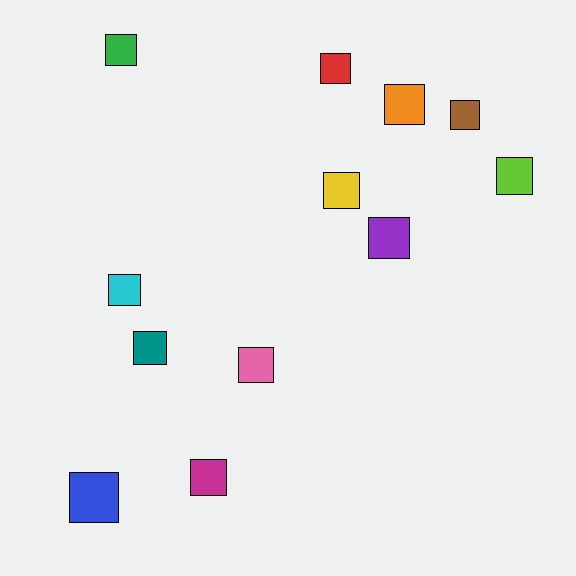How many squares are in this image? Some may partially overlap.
There are 12 squares.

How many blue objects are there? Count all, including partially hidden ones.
There is 1 blue object.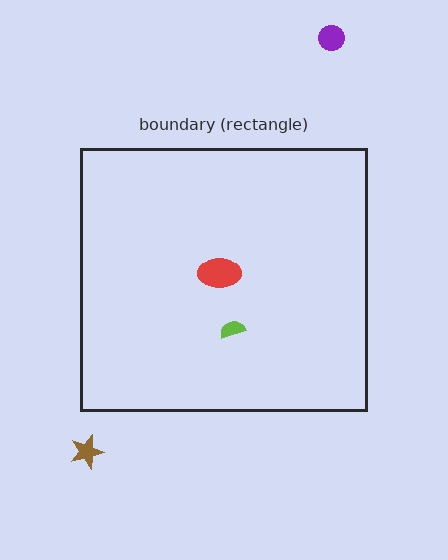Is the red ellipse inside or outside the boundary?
Inside.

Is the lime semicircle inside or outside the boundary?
Inside.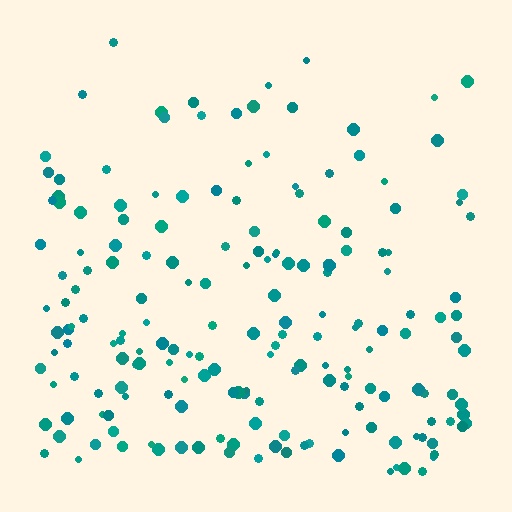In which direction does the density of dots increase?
From top to bottom, with the bottom side densest.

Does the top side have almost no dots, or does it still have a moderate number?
Still a moderate number, just noticeably fewer than the bottom.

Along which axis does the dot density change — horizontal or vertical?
Vertical.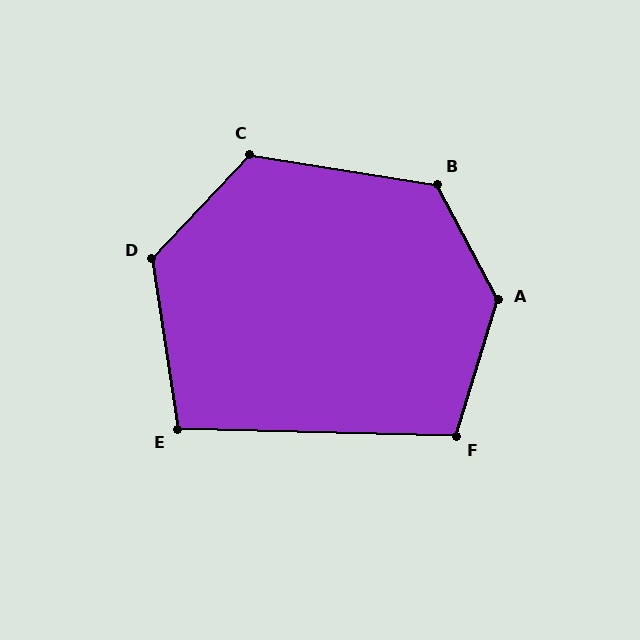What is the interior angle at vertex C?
Approximately 125 degrees (obtuse).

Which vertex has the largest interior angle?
A, at approximately 135 degrees.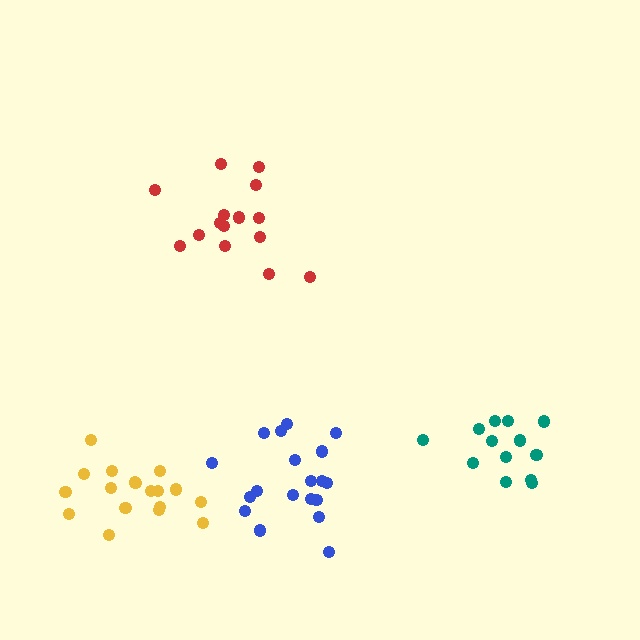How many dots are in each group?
Group 1: 15 dots, Group 2: 18 dots, Group 3: 19 dots, Group 4: 13 dots (65 total).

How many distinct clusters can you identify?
There are 4 distinct clusters.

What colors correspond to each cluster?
The clusters are colored: red, yellow, blue, teal.